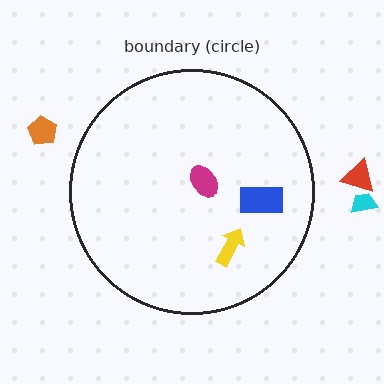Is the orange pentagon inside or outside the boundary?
Outside.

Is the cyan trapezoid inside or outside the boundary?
Outside.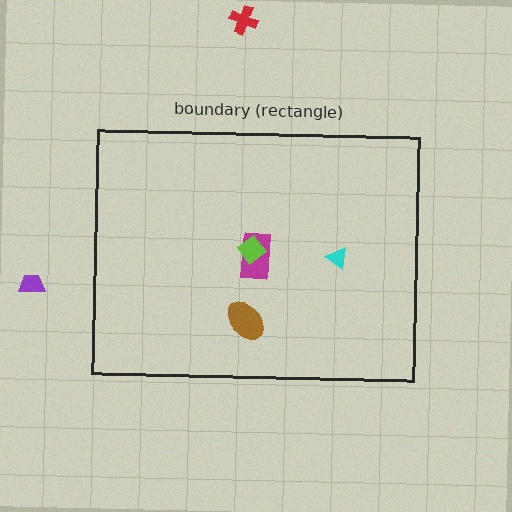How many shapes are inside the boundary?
4 inside, 2 outside.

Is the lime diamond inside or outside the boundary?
Inside.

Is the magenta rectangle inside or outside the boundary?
Inside.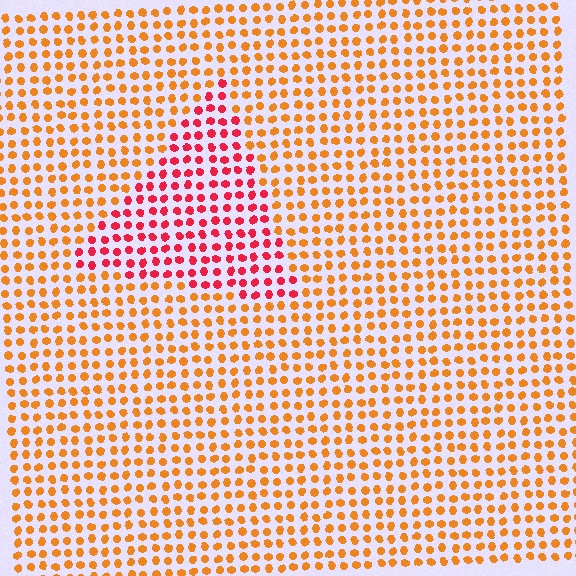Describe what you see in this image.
The image is filled with small orange elements in a uniform arrangement. A triangle-shaped region is visible where the elements are tinted to a slightly different hue, forming a subtle color boundary.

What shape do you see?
I see a triangle.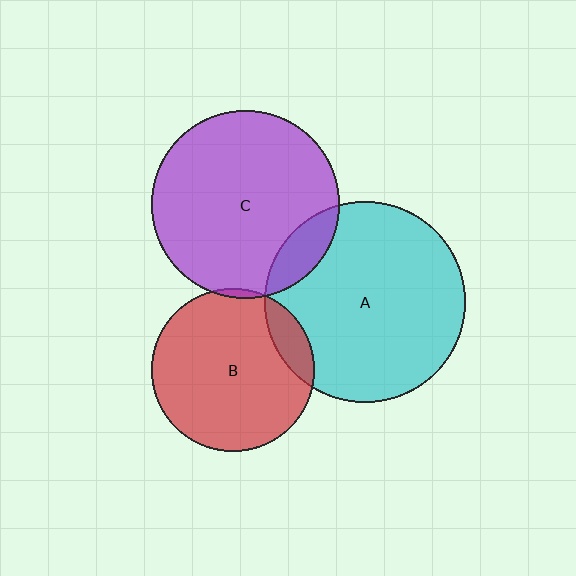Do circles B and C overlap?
Yes.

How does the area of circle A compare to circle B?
Approximately 1.5 times.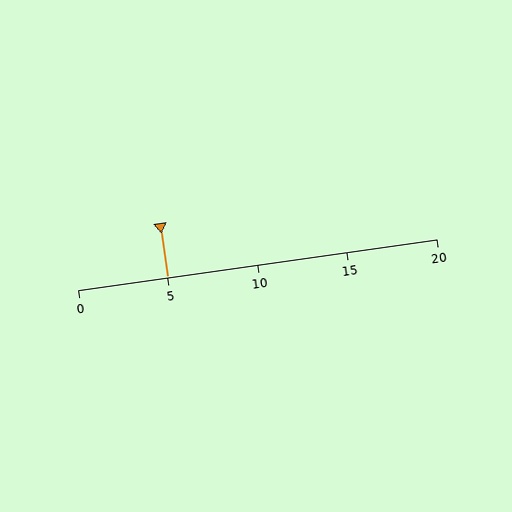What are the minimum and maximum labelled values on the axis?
The axis runs from 0 to 20.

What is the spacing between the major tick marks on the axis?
The major ticks are spaced 5 apart.